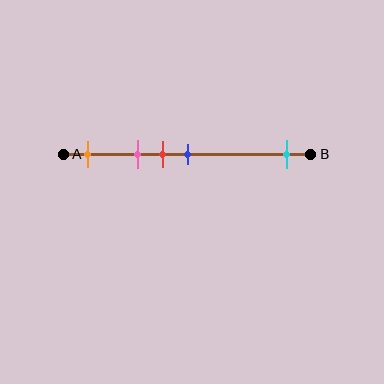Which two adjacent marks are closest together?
The red and blue marks are the closest adjacent pair.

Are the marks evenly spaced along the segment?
No, the marks are not evenly spaced.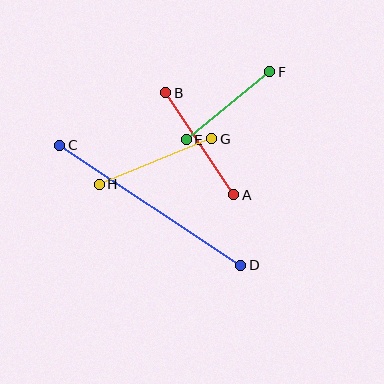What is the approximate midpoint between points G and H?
The midpoint is at approximately (156, 161) pixels.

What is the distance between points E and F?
The distance is approximately 107 pixels.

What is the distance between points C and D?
The distance is approximately 217 pixels.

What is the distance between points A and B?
The distance is approximately 123 pixels.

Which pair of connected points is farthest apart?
Points C and D are farthest apart.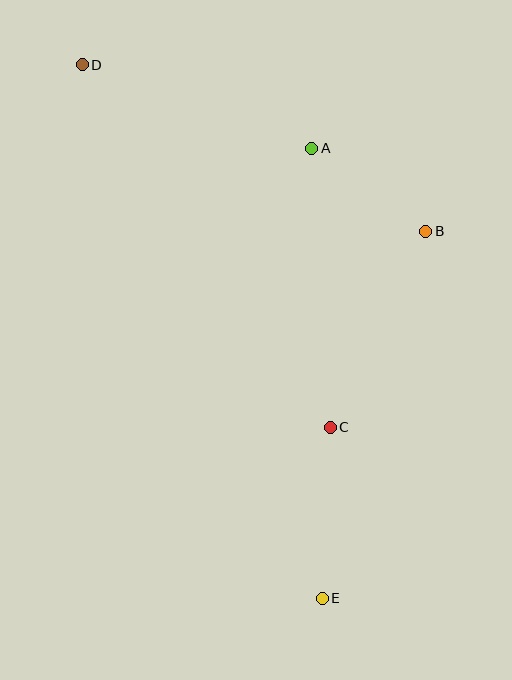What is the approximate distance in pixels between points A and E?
The distance between A and E is approximately 450 pixels.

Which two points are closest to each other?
Points A and B are closest to each other.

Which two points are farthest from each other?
Points D and E are farthest from each other.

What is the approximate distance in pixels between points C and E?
The distance between C and E is approximately 171 pixels.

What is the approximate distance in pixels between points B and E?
The distance between B and E is approximately 381 pixels.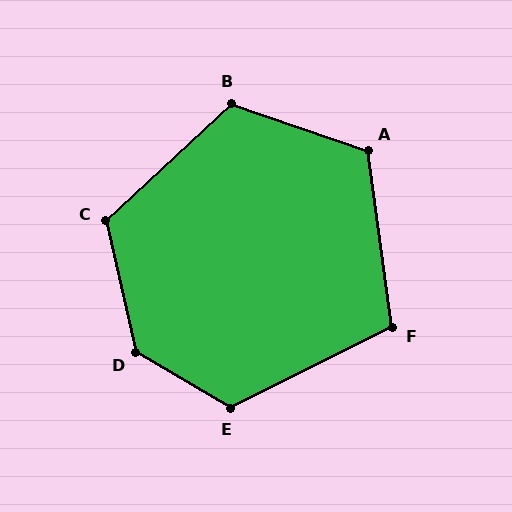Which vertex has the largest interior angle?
D, at approximately 133 degrees.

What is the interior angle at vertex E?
Approximately 123 degrees (obtuse).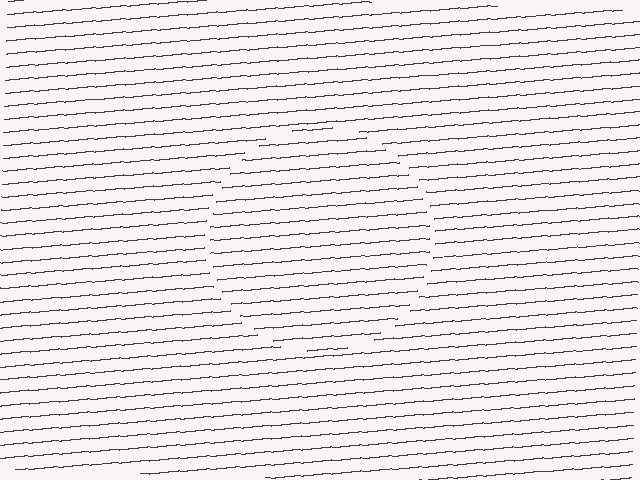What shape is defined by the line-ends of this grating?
An illusory circle. The interior of the shape contains the same grating, shifted by half a period — the contour is defined by the phase discontinuity where line-ends from the inner and outer gratings abut.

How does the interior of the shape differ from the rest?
The interior of the shape contains the same grating, shifted by half a period — the contour is defined by the phase discontinuity where line-ends from the inner and outer gratings abut.